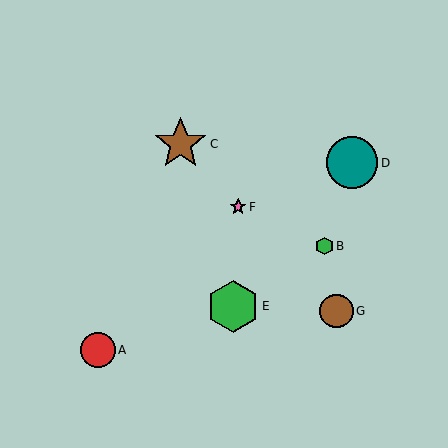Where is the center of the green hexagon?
The center of the green hexagon is at (233, 306).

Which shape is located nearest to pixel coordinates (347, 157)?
The teal circle (labeled D) at (352, 163) is nearest to that location.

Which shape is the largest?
The brown star (labeled C) is the largest.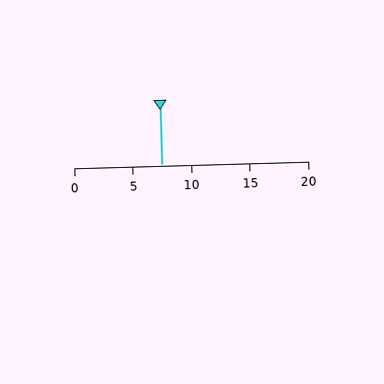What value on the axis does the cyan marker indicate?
The marker indicates approximately 7.5.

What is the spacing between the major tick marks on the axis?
The major ticks are spaced 5 apart.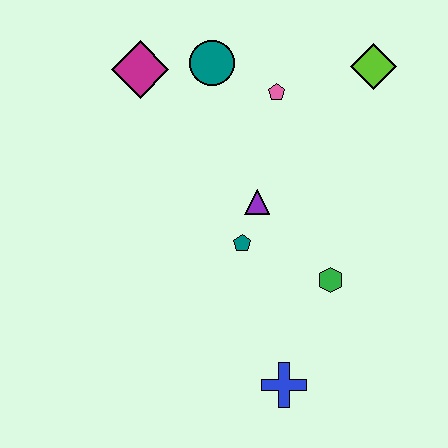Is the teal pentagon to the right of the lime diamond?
No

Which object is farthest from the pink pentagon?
The blue cross is farthest from the pink pentagon.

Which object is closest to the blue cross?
The green hexagon is closest to the blue cross.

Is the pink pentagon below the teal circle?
Yes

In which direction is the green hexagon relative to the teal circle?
The green hexagon is below the teal circle.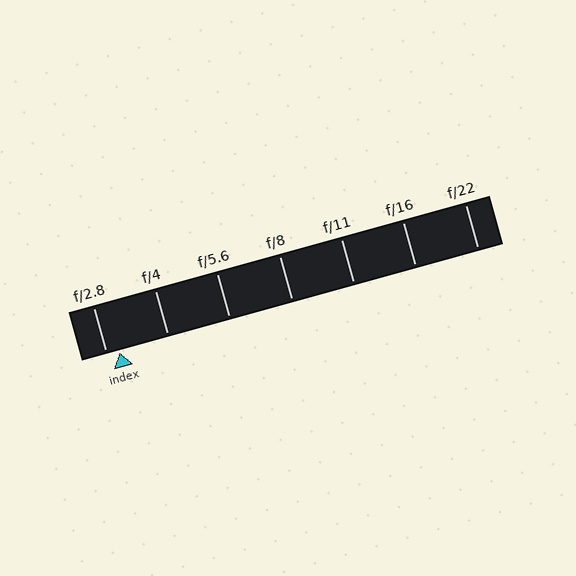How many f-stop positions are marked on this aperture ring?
There are 7 f-stop positions marked.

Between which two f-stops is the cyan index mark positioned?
The index mark is between f/2.8 and f/4.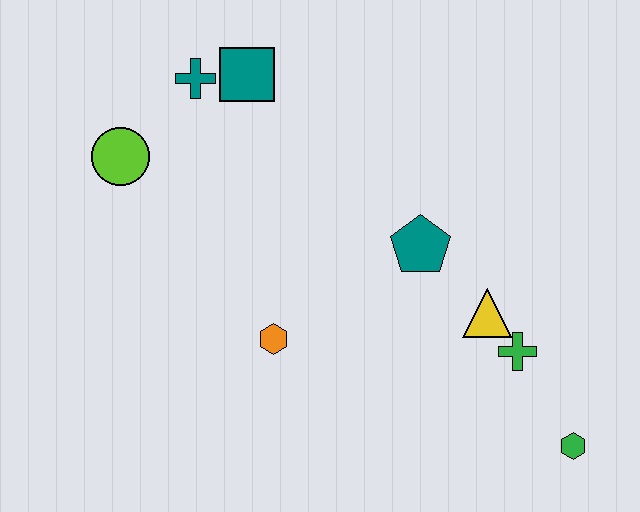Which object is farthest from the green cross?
The lime circle is farthest from the green cross.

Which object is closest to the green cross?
The yellow triangle is closest to the green cross.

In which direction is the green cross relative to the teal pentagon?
The green cross is below the teal pentagon.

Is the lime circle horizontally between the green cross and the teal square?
No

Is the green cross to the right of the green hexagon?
No